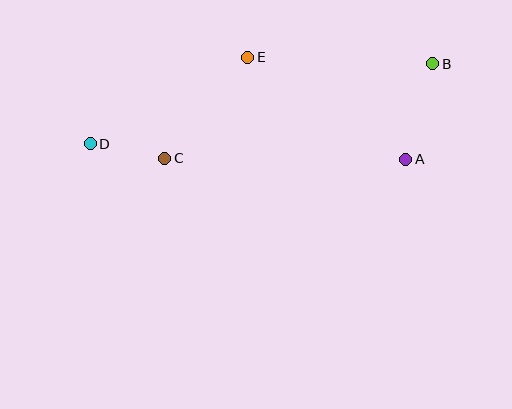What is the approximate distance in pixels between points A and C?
The distance between A and C is approximately 241 pixels.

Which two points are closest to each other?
Points C and D are closest to each other.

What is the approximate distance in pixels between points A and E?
The distance between A and E is approximately 188 pixels.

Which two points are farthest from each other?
Points B and D are farthest from each other.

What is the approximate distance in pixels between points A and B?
The distance between A and B is approximately 99 pixels.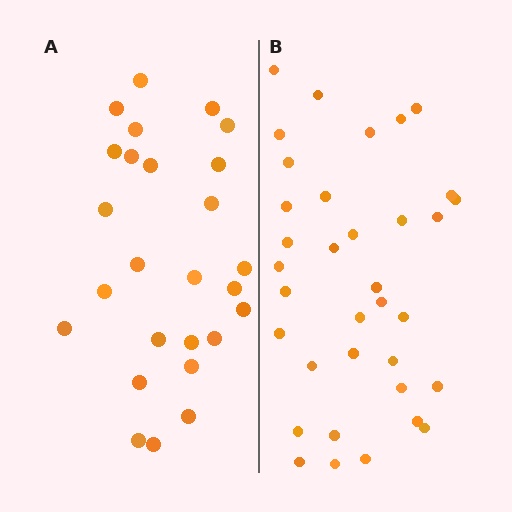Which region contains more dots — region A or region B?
Region B (the right region) has more dots.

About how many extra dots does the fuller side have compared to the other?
Region B has roughly 8 or so more dots than region A.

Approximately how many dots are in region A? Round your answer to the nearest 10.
About 30 dots. (The exact count is 26, which rounds to 30.)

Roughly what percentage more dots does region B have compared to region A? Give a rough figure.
About 35% more.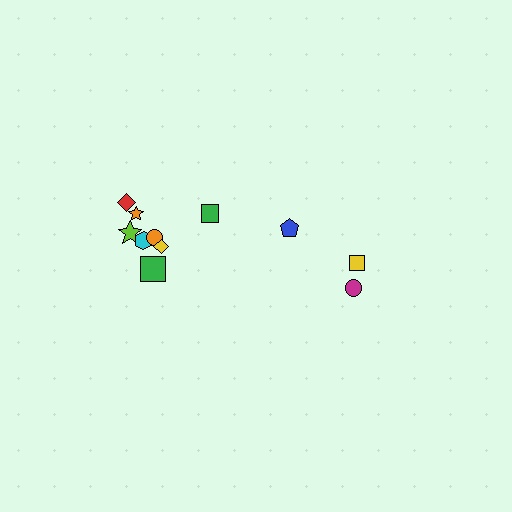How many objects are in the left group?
There are 8 objects.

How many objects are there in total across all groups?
There are 11 objects.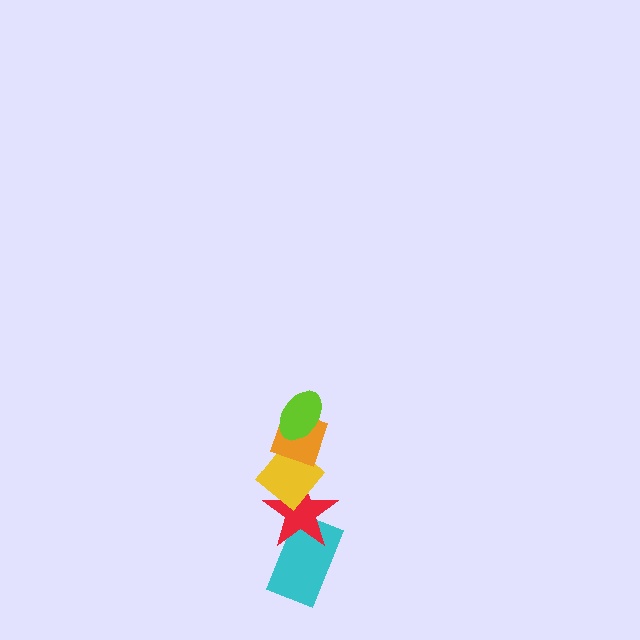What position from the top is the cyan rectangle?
The cyan rectangle is 5th from the top.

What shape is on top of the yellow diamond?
The orange diamond is on top of the yellow diamond.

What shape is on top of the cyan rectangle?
The red star is on top of the cyan rectangle.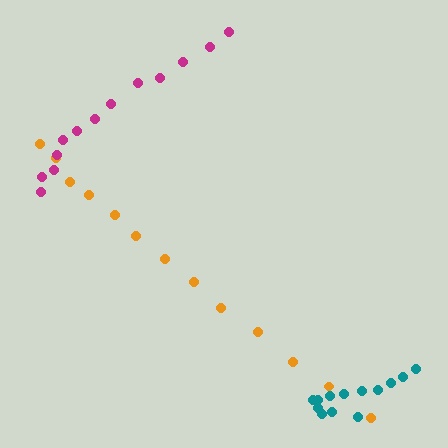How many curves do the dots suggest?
There are 3 distinct paths.